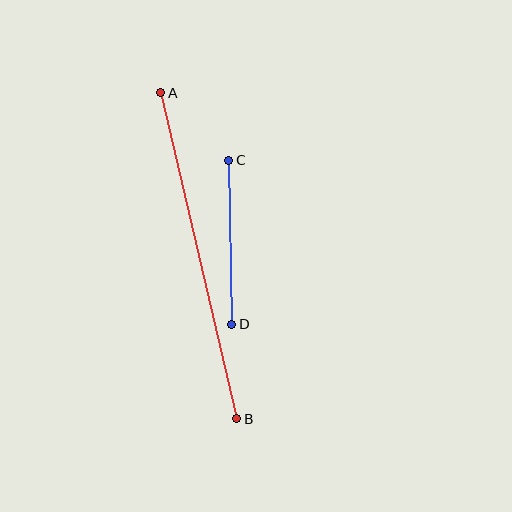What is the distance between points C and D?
The distance is approximately 164 pixels.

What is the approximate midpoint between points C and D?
The midpoint is at approximately (230, 242) pixels.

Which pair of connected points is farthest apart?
Points A and B are farthest apart.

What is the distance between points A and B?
The distance is approximately 335 pixels.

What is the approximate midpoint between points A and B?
The midpoint is at approximately (199, 256) pixels.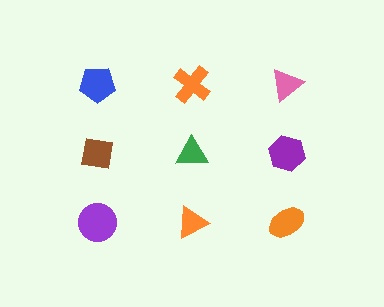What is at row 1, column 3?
A pink triangle.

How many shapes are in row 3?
3 shapes.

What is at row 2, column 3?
A purple hexagon.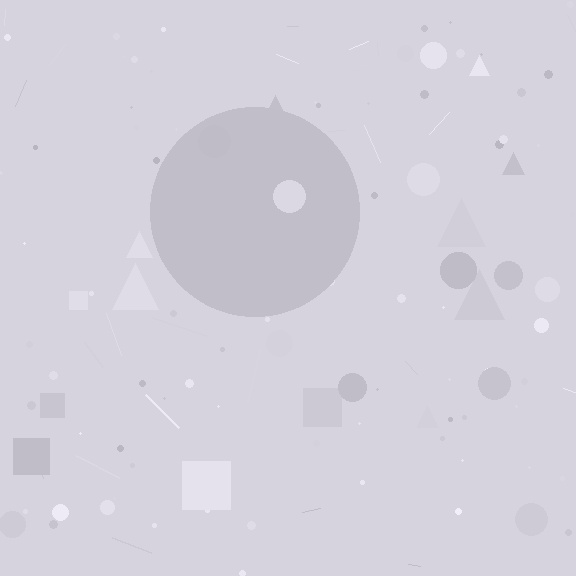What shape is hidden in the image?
A circle is hidden in the image.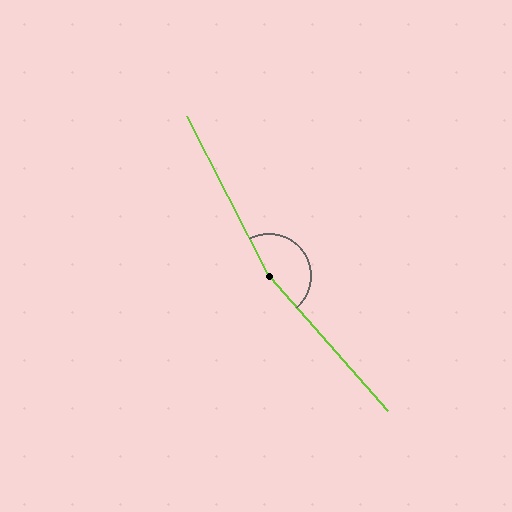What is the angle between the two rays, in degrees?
Approximately 166 degrees.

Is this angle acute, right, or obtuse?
It is obtuse.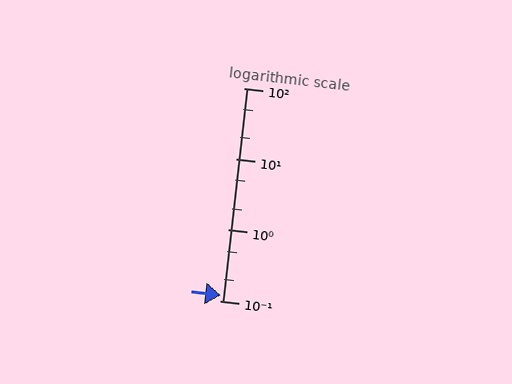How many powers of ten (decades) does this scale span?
The scale spans 3 decades, from 0.1 to 100.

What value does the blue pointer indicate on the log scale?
The pointer indicates approximately 0.12.